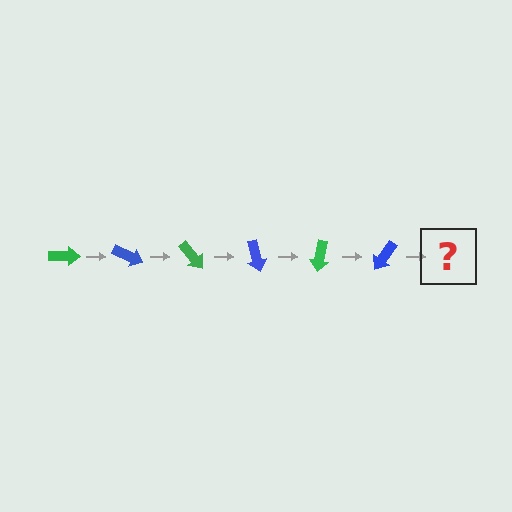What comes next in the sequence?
The next element should be a green arrow, rotated 150 degrees from the start.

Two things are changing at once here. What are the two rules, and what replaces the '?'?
The two rules are that it rotates 25 degrees each step and the color cycles through green and blue. The '?' should be a green arrow, rotated 150 degrees from the start.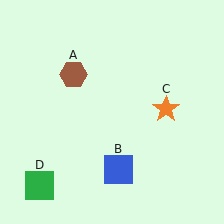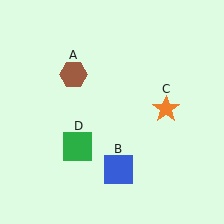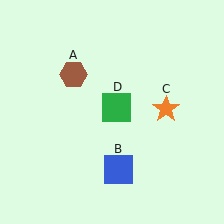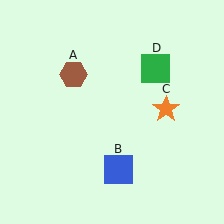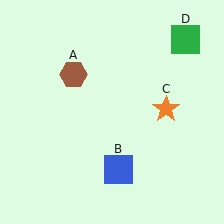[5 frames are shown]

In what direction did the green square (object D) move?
The green square (object D) moved up and to the right.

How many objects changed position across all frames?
1 object changed position: green square (object D).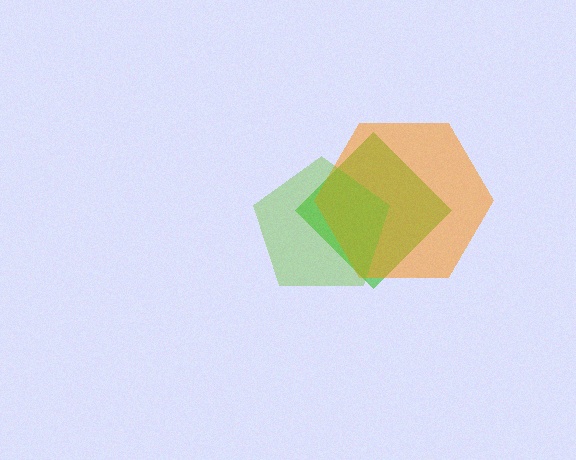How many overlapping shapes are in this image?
There are 3 overlapping shapes in the image.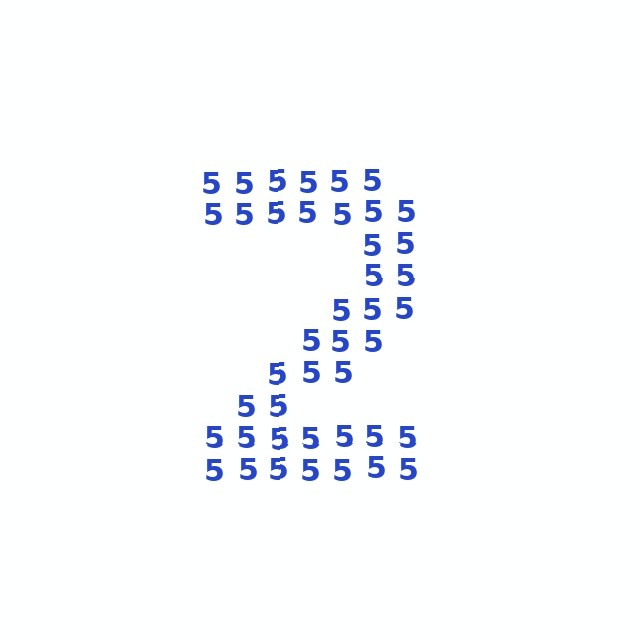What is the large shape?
The large shape is the digit 2.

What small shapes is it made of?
It is made of small digit 5's.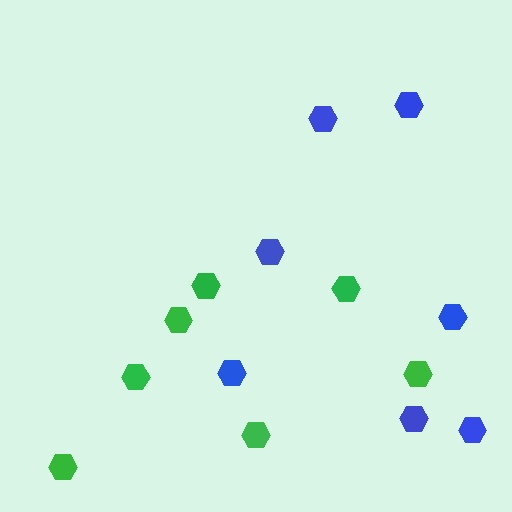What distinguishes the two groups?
There are 2 groups: one group of green hexagons (7) and one group of blue hexagons (7).